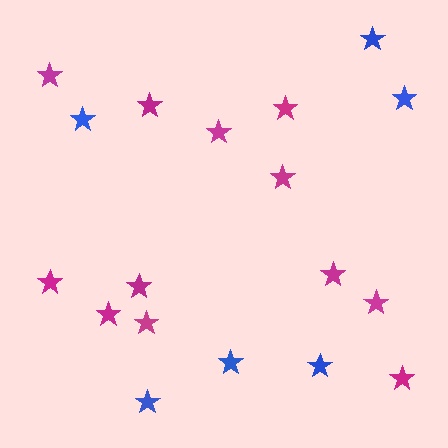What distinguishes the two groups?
There are 2 groups: one group of magenta stars (12) and one group of blue stars (6).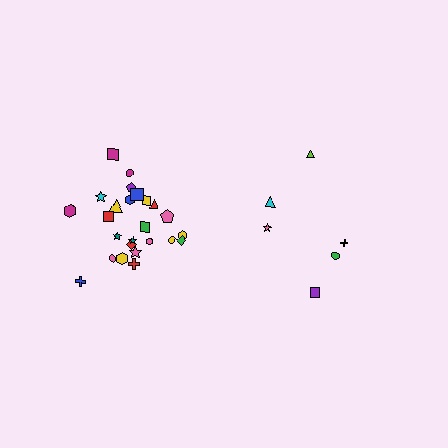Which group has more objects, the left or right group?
The left group.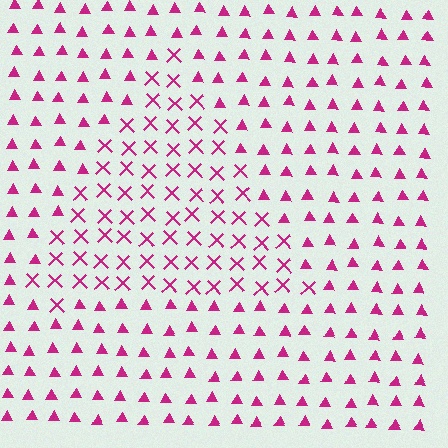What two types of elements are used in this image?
The image uses X marks inside the triangle region and triangles outside it.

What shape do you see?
I see a triangle.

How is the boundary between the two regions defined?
The boundary is defined by a change in element shape: X marks inside vs. triangles outside. All elements share the same color and spacing.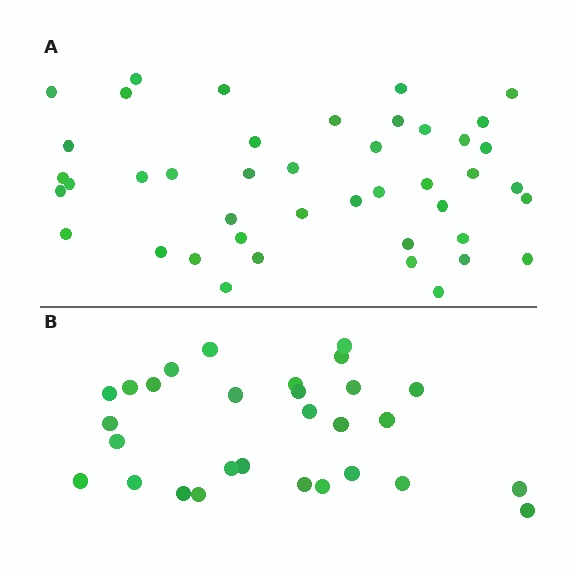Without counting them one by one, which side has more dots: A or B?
Region A (the top region) has more dots.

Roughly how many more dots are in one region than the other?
Region A has approximately 15 more dots than region B.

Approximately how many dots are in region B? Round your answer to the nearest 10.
About 30 dots. (The exact count is 29, which rounds to 30.)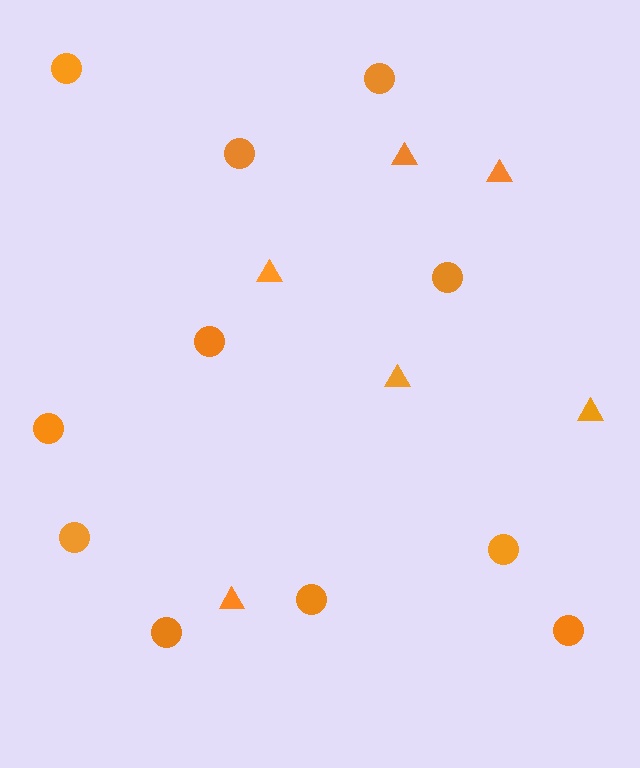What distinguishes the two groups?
There are 2 groups: one group of circles (11) and one group of triangles (6).